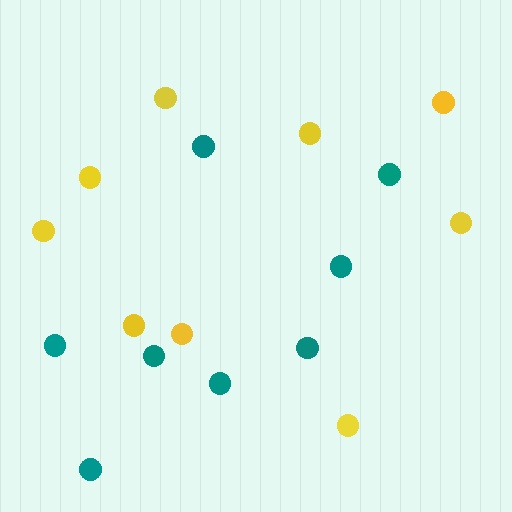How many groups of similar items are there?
There are 2 groups: one group of teal circles (8) and one group of yellow circles (9).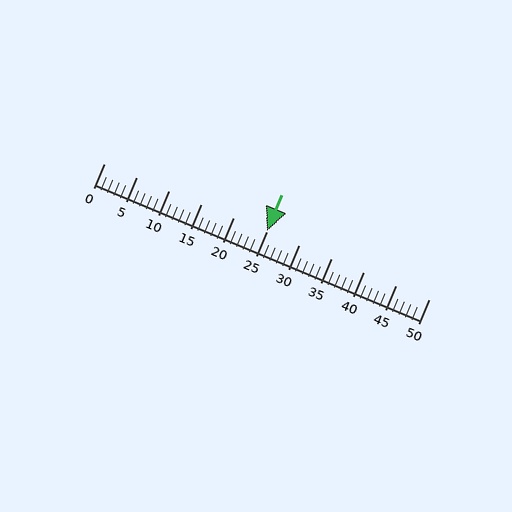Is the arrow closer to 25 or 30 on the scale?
The arrow is closer to 25.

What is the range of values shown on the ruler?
The ruler shows values from 0 to 50.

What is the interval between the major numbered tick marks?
The major tick marks are spaced 5 units apart.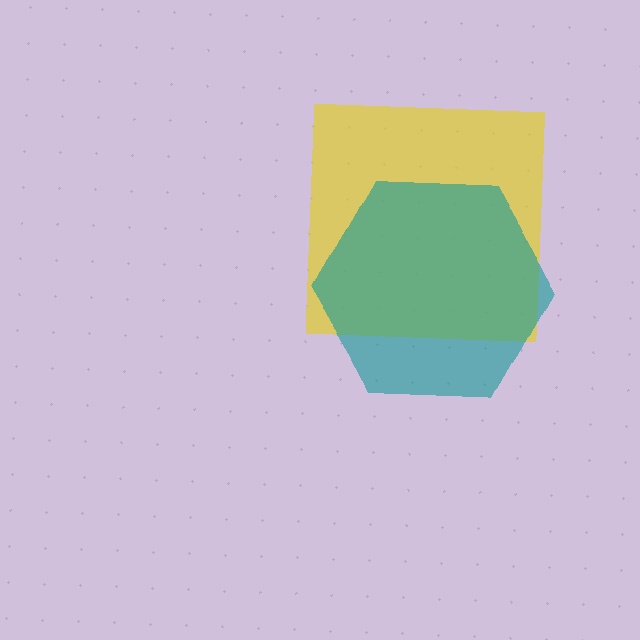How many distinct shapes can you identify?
There are 2 distinct shapes: a yellow square, a teal hexagon.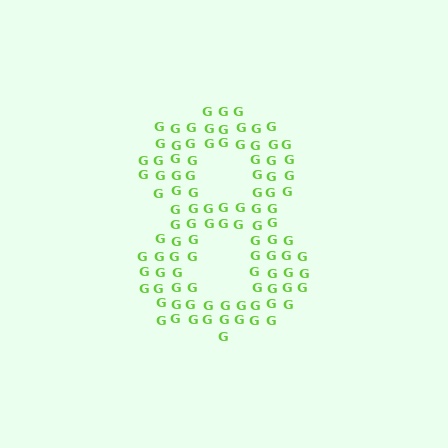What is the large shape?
The large shape is the digit 8.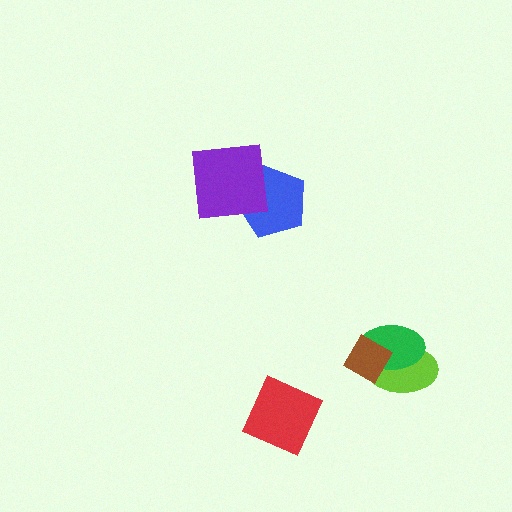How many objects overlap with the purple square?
1 object overlaps with the purple square.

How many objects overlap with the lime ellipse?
2 objects overlap with the lime ellipse.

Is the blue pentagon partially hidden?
Yes, it is partially covered by another shape.